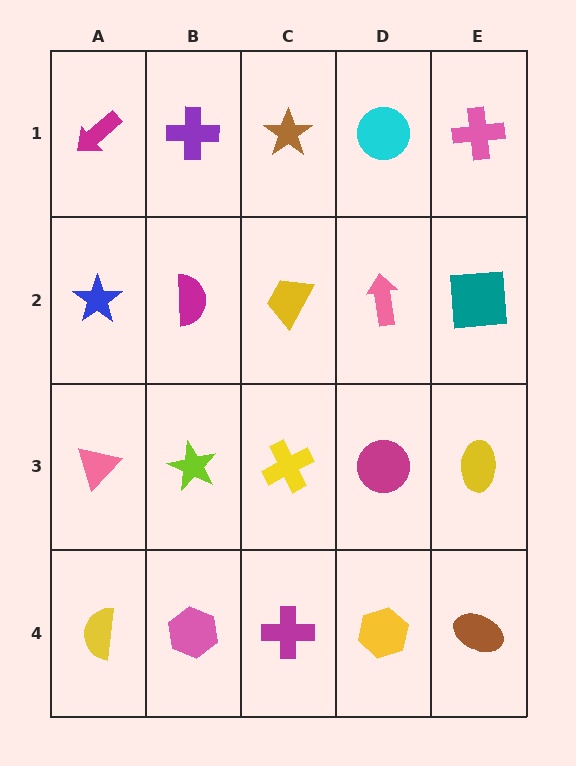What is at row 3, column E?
A yellow ellipse.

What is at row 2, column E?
A teal square.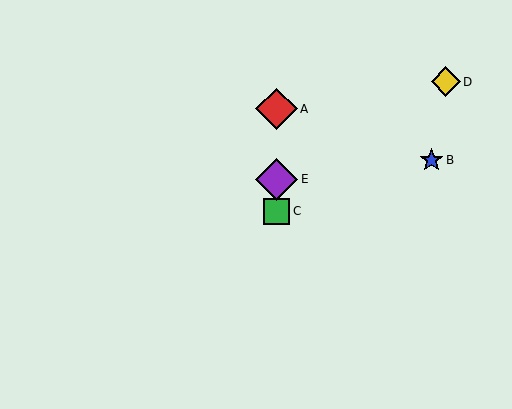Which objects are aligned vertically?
Objects A, C, E are aligned vertically.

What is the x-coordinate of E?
Object E is at x≈276.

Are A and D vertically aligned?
No, A is at x≈276 and D is at x≈446.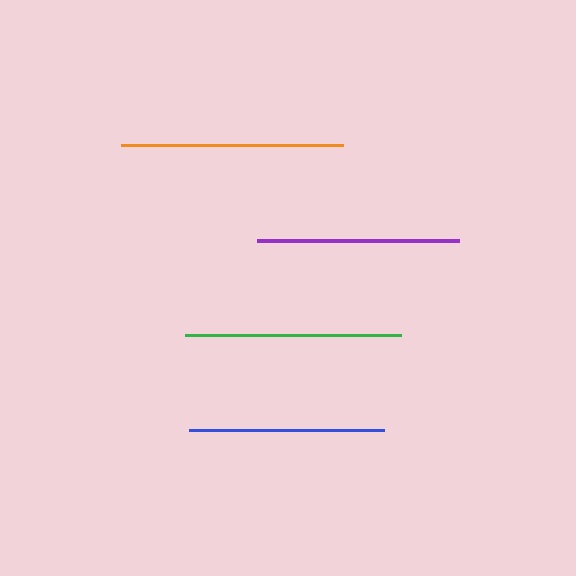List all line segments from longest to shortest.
From longest to shortest: orange, green, purple, blue.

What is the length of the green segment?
The green segment is approximately 216 pixels long.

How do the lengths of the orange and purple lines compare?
The orange and purple lines are approximately the same length.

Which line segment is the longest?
The orange line is the longest at approximately 222 pixels.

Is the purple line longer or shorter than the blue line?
The purple line is longer than the blue line.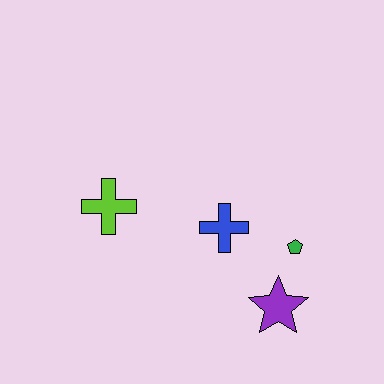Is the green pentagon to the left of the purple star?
No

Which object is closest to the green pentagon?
The purple star is closest to the green pentagon.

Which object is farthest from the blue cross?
The lime cross is farthest from the blue cross.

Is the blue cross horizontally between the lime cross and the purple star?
Yes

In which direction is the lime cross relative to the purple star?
The lime cross is to the left of the purple star.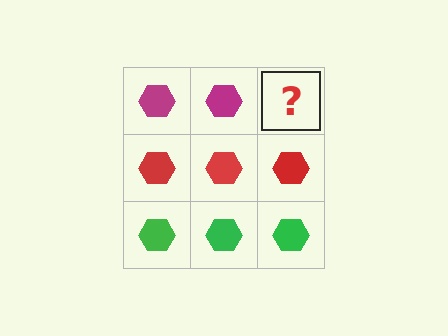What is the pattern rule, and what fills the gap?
The rule is that each row has a consistent color. The gap should be filled with a magenta hexagon.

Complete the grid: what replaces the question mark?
The question mark should be replaced with a magenta hexagon.